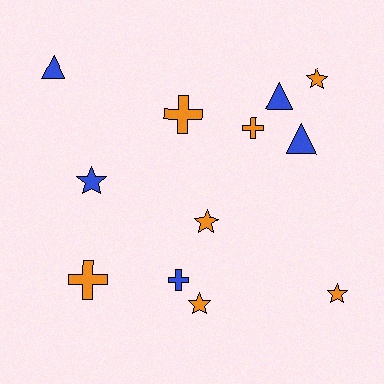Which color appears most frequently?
Orange, with 7 objects.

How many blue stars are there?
There is 1 blue star.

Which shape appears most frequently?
Star, with 5 objects.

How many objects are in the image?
There are 12 objects.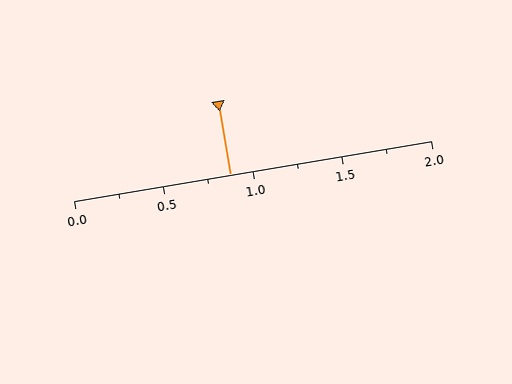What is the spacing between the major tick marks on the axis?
The major ticks are spaced 0.5 apart.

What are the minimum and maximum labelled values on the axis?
The axis runs from 0.0 to 2.0.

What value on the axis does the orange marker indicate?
The marker indicates approximately 0.88.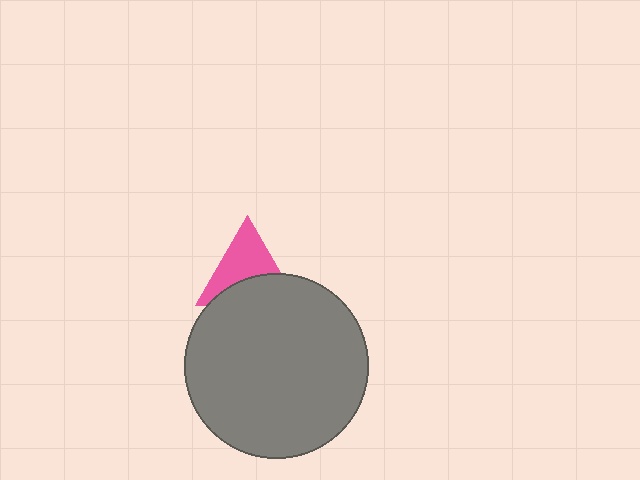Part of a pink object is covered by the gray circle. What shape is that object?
It is a triangle.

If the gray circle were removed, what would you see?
You would see the complete pink triangle.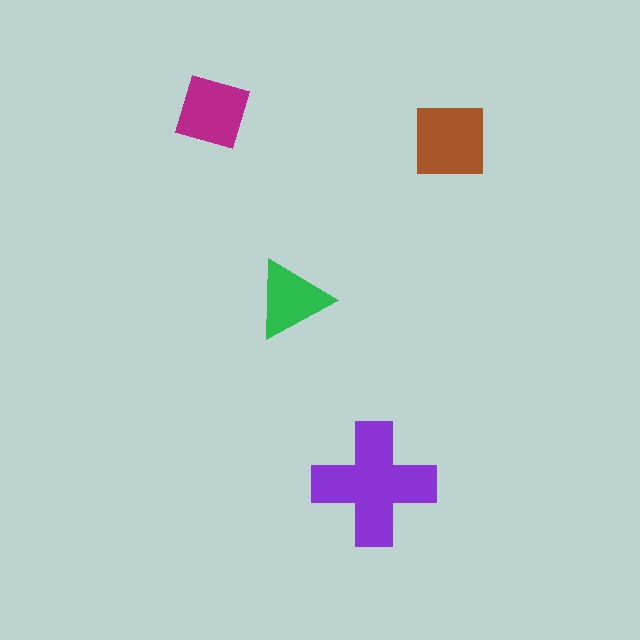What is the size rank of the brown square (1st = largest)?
2nd.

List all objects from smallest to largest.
The green triangle, the magenta diamond, the brown square, the purple cross.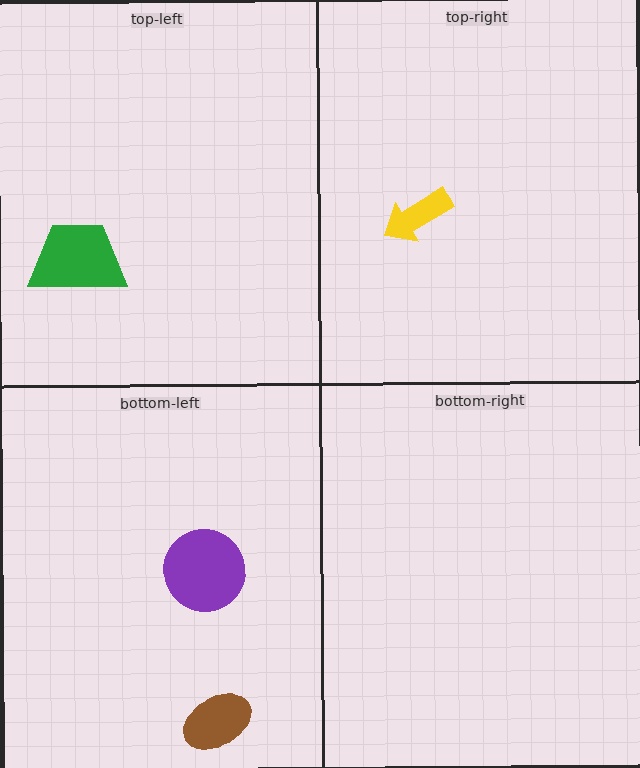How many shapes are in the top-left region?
1.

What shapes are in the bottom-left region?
The brown ellipse, the purple circle.